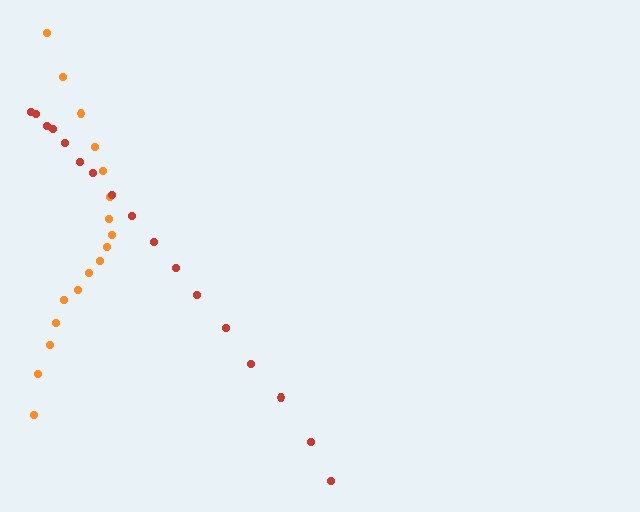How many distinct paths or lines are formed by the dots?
There are 2 distinct paths.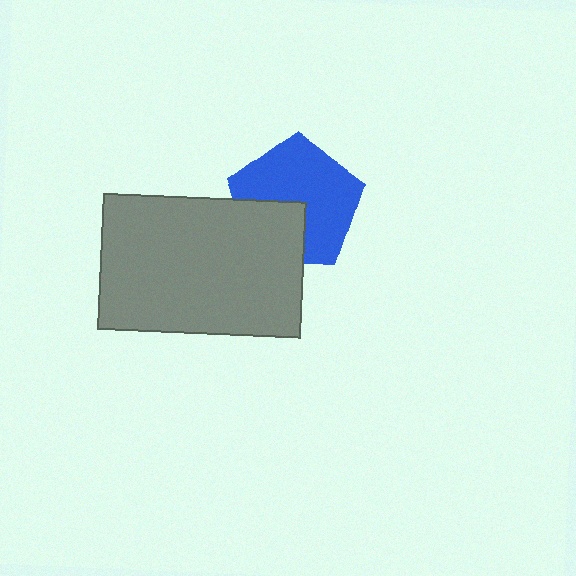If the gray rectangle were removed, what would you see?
You would see the complete blue pentagon.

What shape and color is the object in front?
The object in front is a gray rectangle.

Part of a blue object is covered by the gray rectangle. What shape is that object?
It is a pentagon.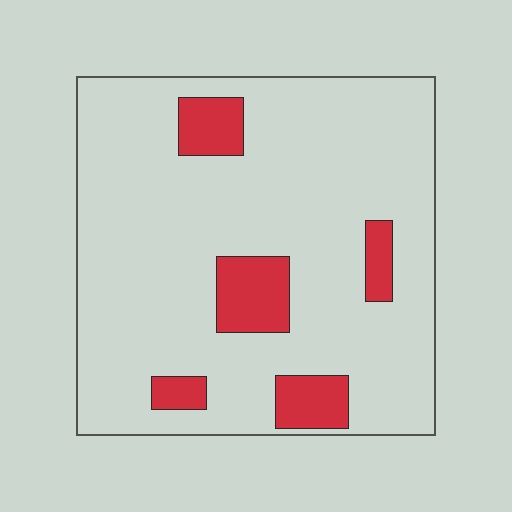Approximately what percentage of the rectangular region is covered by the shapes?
Approximately 15%.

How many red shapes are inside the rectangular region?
5.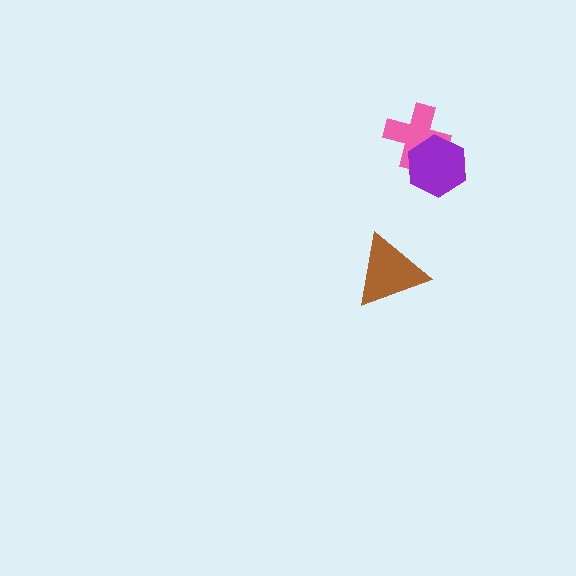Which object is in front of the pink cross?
The purple hexagon is in front of the pink cross.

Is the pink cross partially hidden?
Yes, it is partially covered by another shape.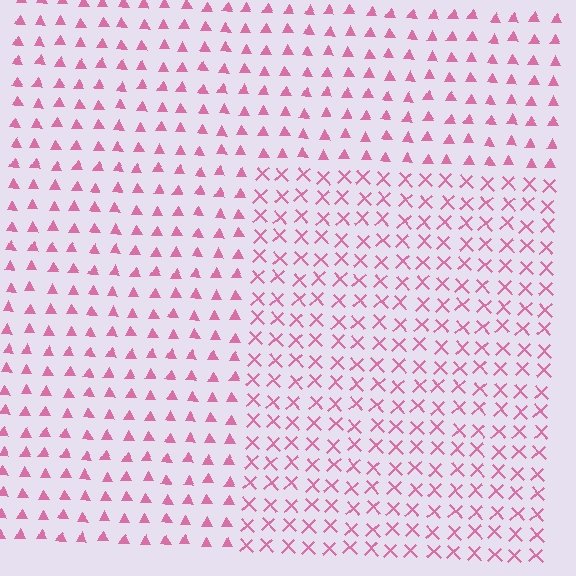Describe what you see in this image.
The image is filled with small pink elements arranged in a uniform grid. A rectangle-shaped region contains X marks, while the surrounding area contains triangles. The boundary is defined purely by the change in element shape.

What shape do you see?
I see a rectangle.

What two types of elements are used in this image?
The image uses X marks inside the rectangle region and triangles outside it.